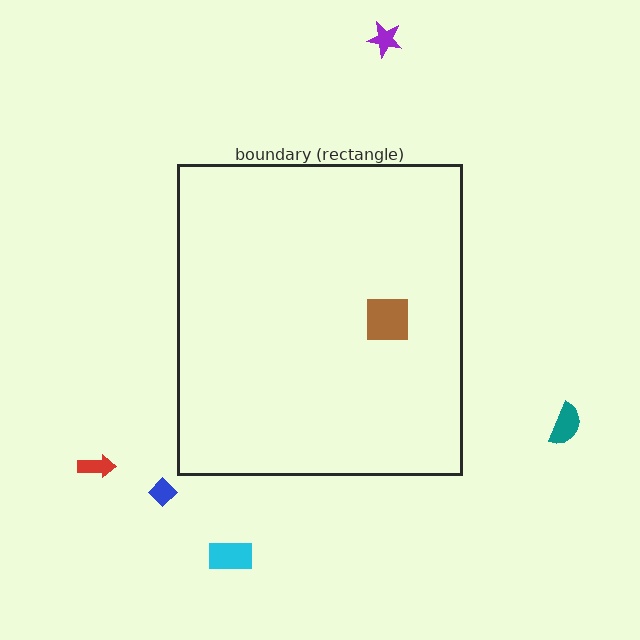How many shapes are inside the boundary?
1 inside, 5 outside.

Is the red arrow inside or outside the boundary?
Outside.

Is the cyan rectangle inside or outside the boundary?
Outside.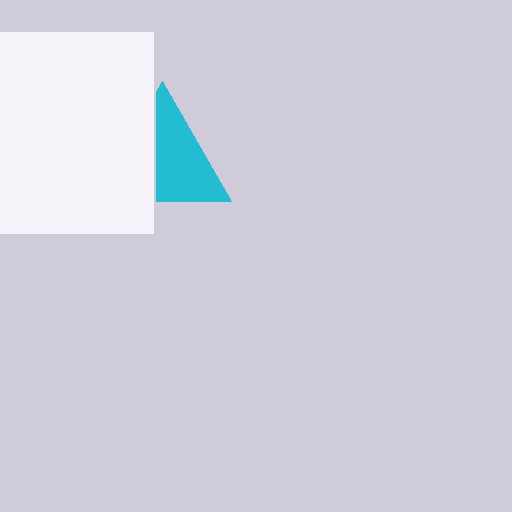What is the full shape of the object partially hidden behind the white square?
The partially hidden object is a cyan triangle.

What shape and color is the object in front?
The object in front is a white square.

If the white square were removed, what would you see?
You would see the complete cyan triangle.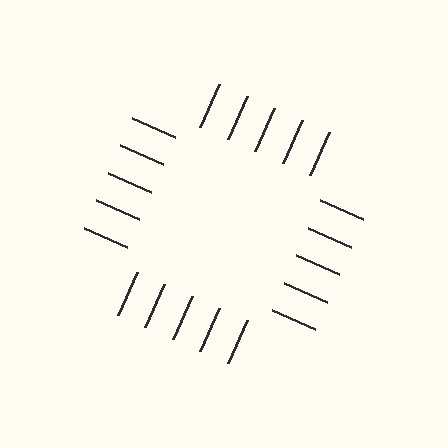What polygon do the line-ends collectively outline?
An illusory square — the line segments terminate on its edges but no continuous stroke is drawn.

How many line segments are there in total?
20 — 5 along each of the 4 edges.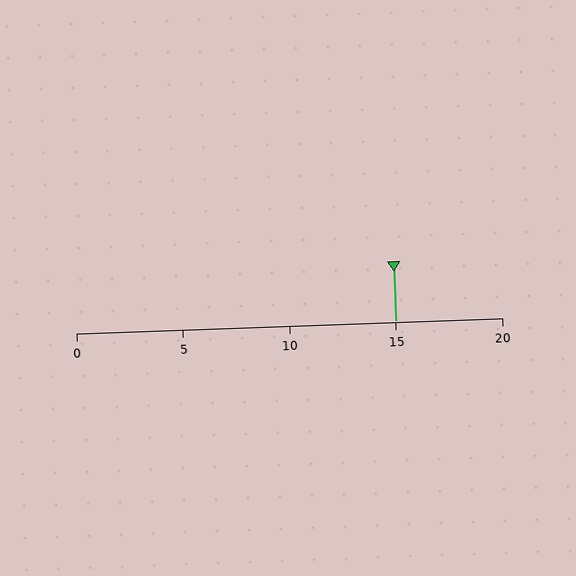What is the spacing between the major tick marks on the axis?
The major ticks are spaced 5 apart.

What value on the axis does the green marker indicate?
The marker indicates approximately 15.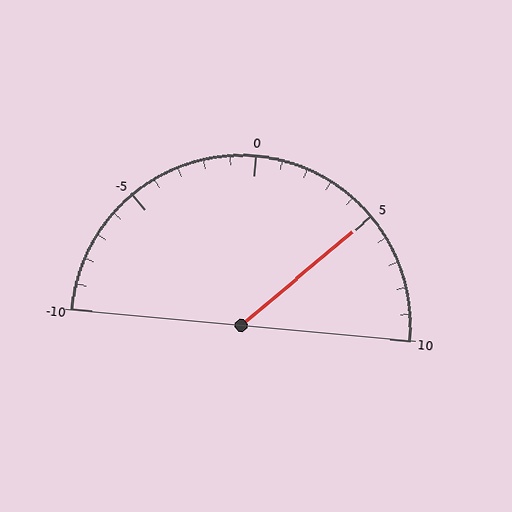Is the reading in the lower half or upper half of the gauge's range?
The reading is in the upper half of the range (-10 to 10).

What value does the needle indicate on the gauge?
The needle indicates approximately 5.